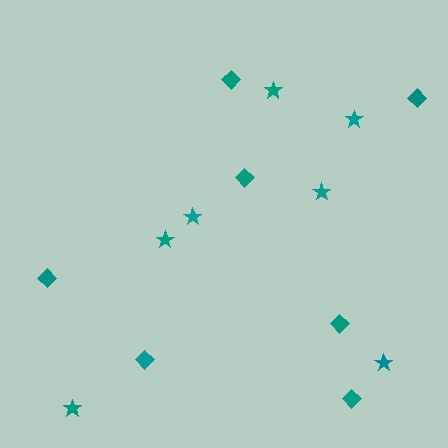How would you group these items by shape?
There are 2 groups: one group of diamonds (7) and one group of stars (7).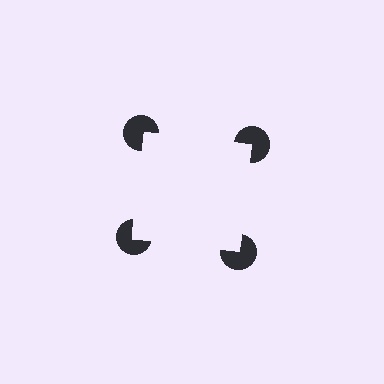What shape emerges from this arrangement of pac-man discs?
An illusory square — its edges are inferred from the aligned wedge cuts in the pac-man discs, not physically drawn.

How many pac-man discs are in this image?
There are 4 — one at each vertex of the illusory square.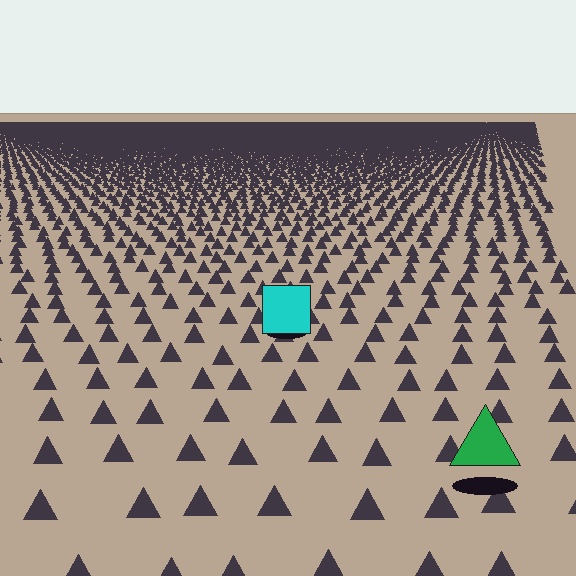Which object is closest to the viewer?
The green triangle is closest. The texture marks near it are larger and more spread out.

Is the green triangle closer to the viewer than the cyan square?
Yes. The green triangle is closer — you can tell from the texture gradient: the ground texture is coarser near it.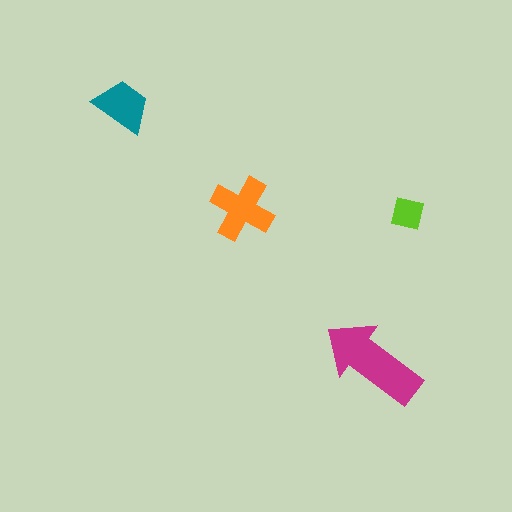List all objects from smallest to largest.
The lime square, the teal trapezoid, the orange cross, the magenta arrow.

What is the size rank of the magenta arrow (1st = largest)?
1st.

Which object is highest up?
The teal trapezoid is topmost.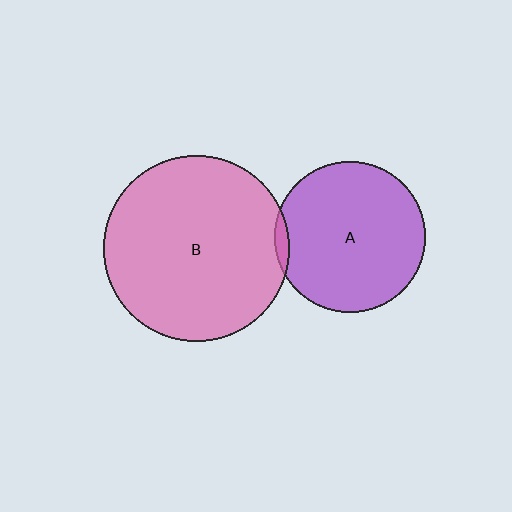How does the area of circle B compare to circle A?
Approximately 1.5 times.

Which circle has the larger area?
Circle B (pink).